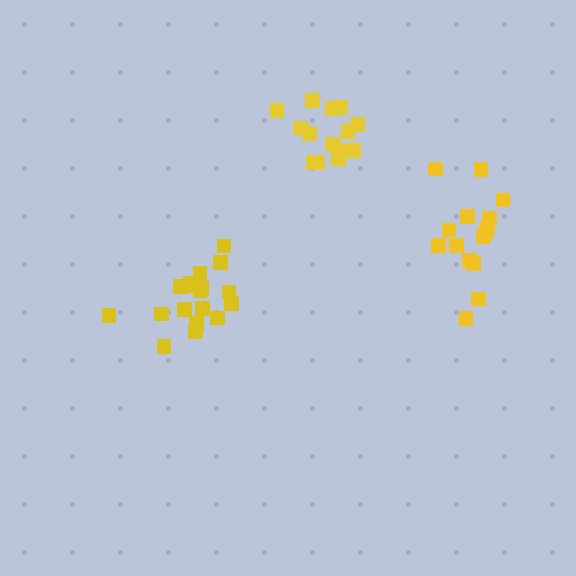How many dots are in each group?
Group 1: 14 dots, Group 2: 18 dots, Group 3: 15 dots (47 total).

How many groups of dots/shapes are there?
There are 3 groups.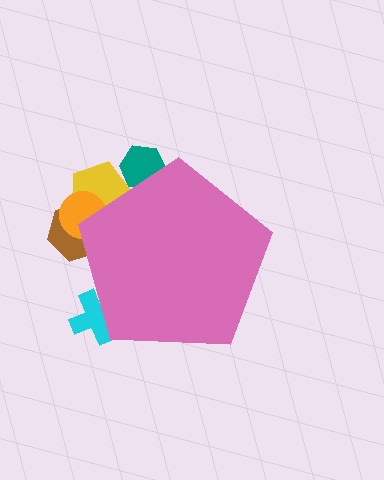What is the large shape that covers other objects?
A pink pentagon.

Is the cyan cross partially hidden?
Yes, the cyan cross is partially hidden behind the pink pentagon.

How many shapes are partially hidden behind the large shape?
5 shapes are partially hidden.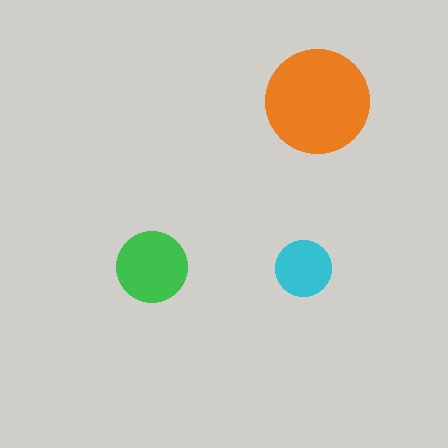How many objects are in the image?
There are 3 objects in the image.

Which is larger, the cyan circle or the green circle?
The green one.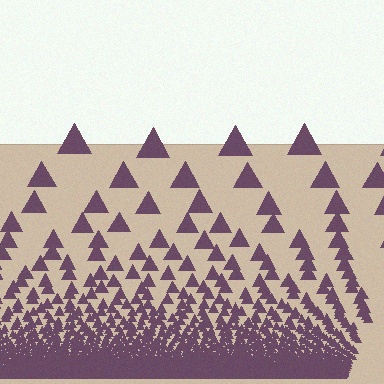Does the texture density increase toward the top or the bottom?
Density increases toward the bottom.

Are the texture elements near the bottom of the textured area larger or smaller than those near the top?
Smaller. The gradient is inverted — elements near the bottom are smaller and denser.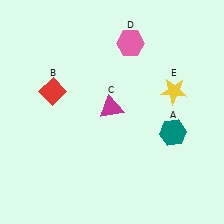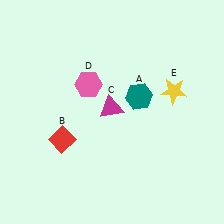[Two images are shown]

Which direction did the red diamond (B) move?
The red diamond (B) moved down.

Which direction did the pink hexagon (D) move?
The pink hexagon (D) moved left.